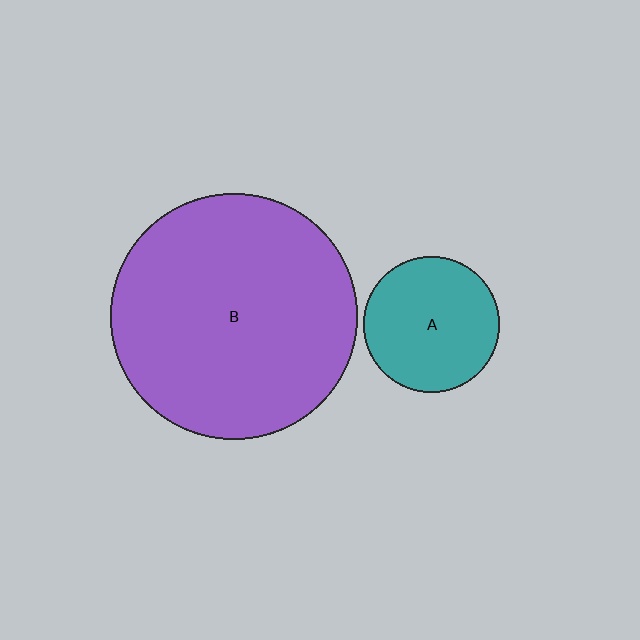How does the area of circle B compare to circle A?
Approximately 3.3 times.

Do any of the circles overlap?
No, none of the circles overlap.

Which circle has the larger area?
Circle B (purple).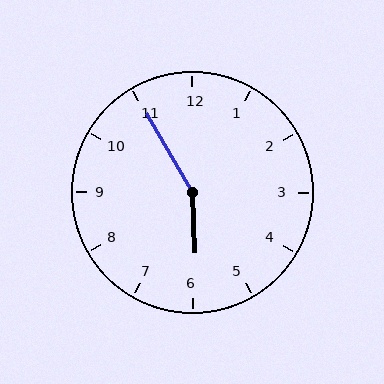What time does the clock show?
5:55.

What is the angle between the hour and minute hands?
Approximately 152 degrees.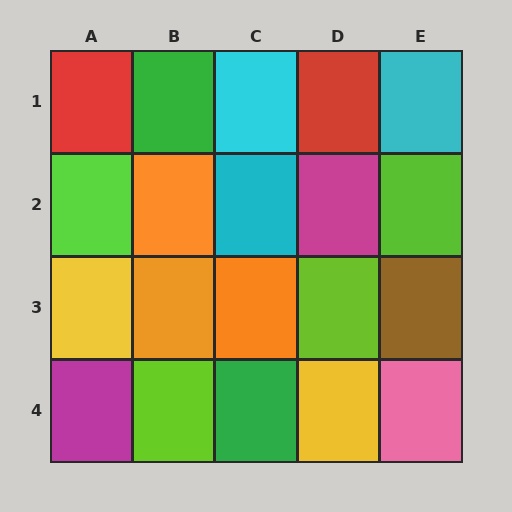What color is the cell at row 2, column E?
Lime.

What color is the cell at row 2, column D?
Magenta.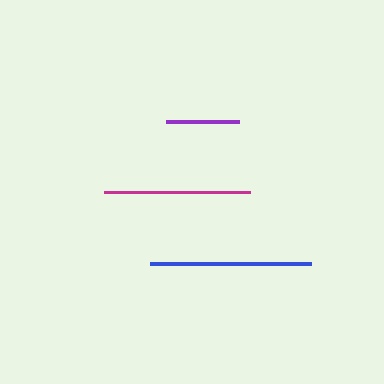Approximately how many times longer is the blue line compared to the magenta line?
The blue line is approximately 1.1 times the length of the magenta line.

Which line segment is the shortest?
The purple line is the shortest at approximately 74 pixels.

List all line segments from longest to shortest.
From longest to shortest: blue, magenta, purple.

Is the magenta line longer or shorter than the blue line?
The blue line is longer than the magenta line.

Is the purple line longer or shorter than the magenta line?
The magenta line is longer than the purple line.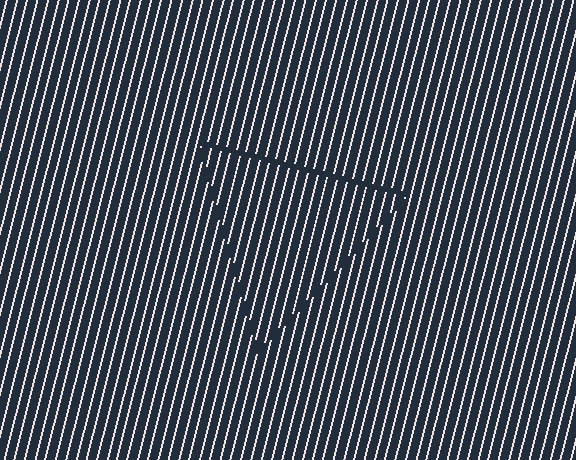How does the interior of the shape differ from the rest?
The interior of the shape contains the same grating, shifted by half a period — the contour is defined by the phase discontinuity where line-ends from the inner and outer gratings abut.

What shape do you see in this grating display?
An illusory triangle. The interior of the shape contains the same grating, shifted by half a period — the contour is defined by the phase discontinuity where line-ends from the inner and outer gratings abut.